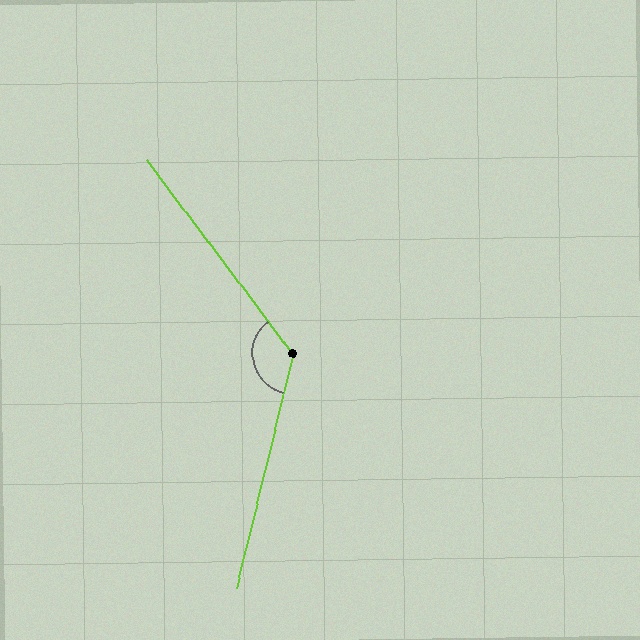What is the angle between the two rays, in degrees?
Approximately 130 degrees.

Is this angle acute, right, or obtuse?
It is obtuse.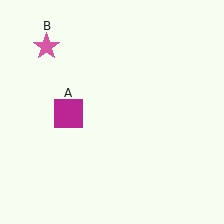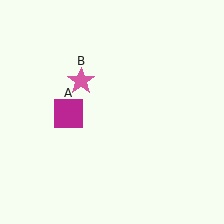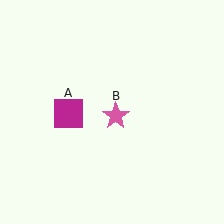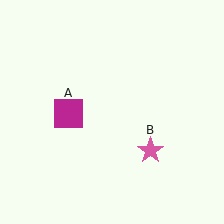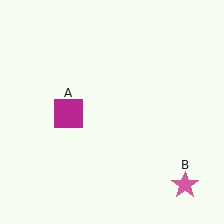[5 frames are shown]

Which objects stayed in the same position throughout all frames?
Magenta square (object A) remained stationary.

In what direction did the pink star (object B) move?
The pink star (object B) moved down and to the right.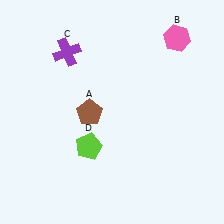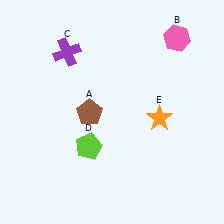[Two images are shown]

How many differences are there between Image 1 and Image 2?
There is 1 difference between the two images.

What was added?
An orange star (E) was added in Image 2.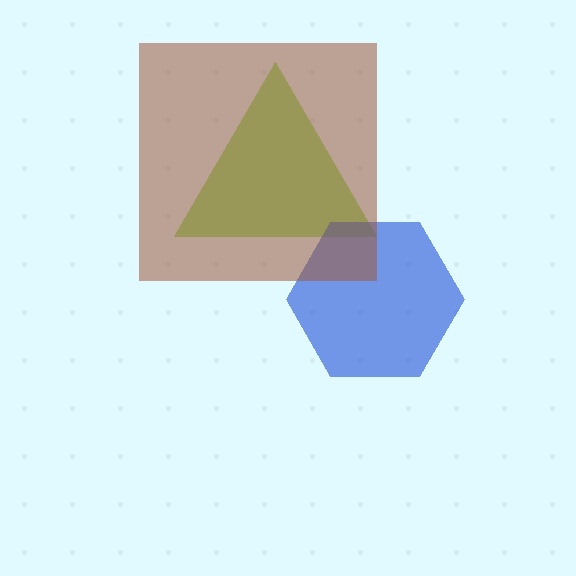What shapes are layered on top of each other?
The layered shapes are: a lime triangle, a blue hexagon, a brown square.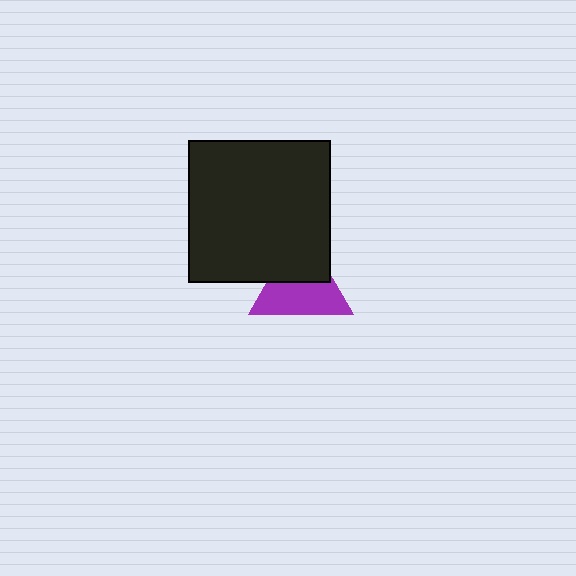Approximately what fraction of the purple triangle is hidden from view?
Roughly 43% of the purple triangle is hidden behind the black square.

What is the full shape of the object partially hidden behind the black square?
The partially hidden object is a purple triangle.